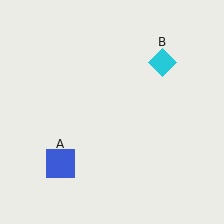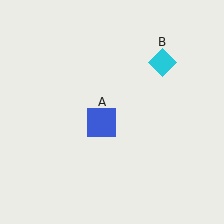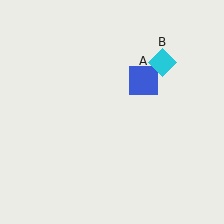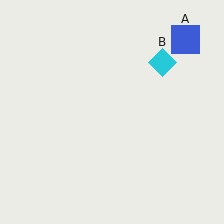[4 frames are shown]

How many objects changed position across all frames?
1 object changed position: blue square (object A).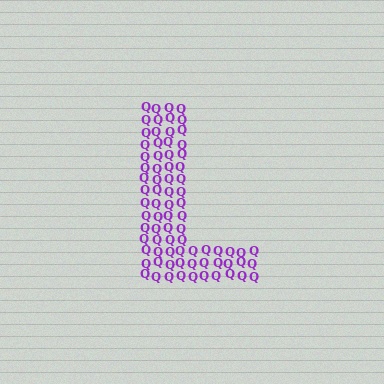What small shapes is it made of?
It is made of small letter Q's.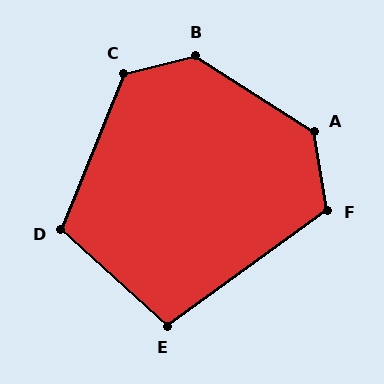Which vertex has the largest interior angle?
B, at approximately 133 degrees.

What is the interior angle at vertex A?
Approximately 132 degrees (obtuse).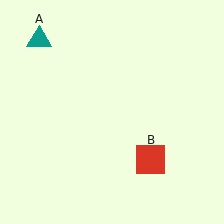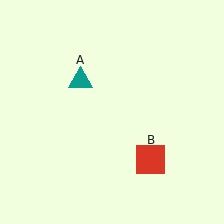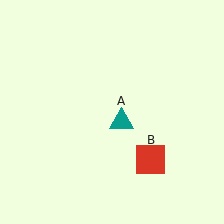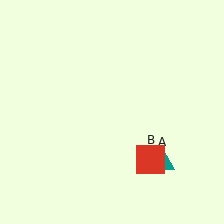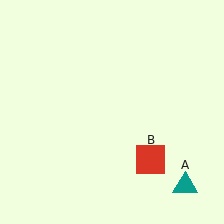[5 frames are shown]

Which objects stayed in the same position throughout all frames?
Red square (object B) remained stationary.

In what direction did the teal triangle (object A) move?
The teal triangle (object A) moved down and to the right.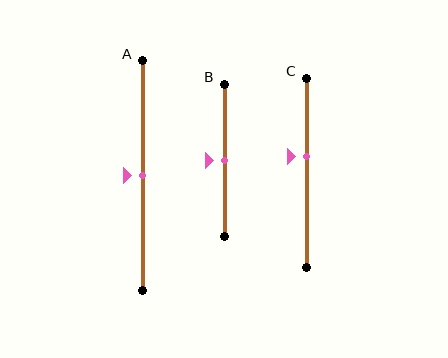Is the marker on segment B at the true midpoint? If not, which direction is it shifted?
Yes, the marker on segment B is at the true midpoint.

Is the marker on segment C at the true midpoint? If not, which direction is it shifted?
No, the marker on segment C is shifted upward by about 9% of the segment length.